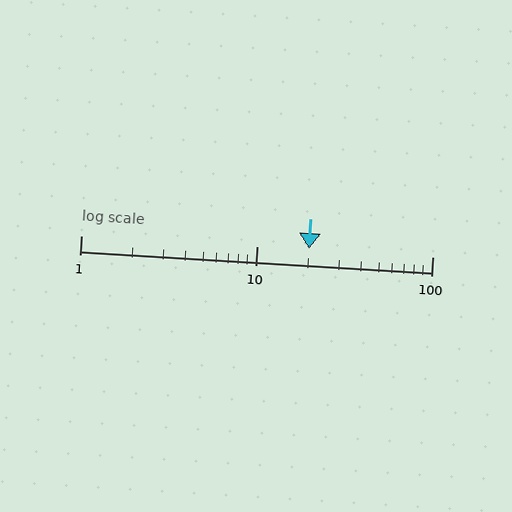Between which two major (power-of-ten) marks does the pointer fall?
The pointer is between 10 and 100.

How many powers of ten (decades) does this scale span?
The scale spans 2 decades, from 1 to 100.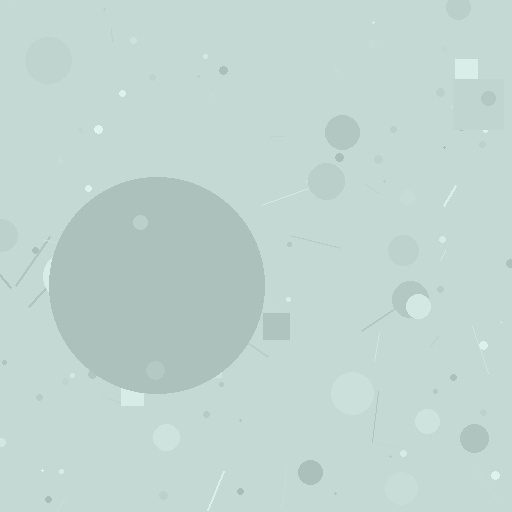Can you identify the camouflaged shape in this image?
The camouflaged shape is a circle.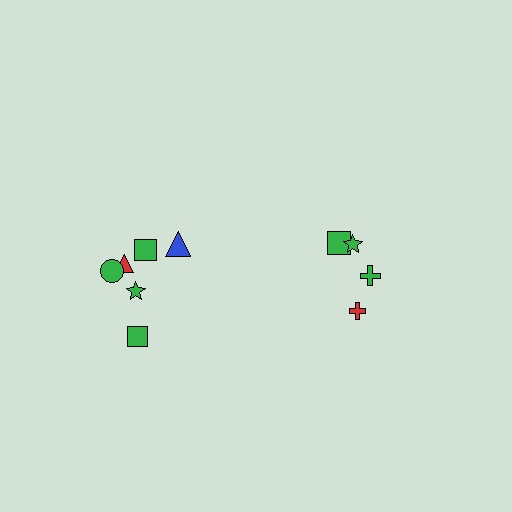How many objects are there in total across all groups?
There are 10 objects.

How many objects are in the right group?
There are 4 objects.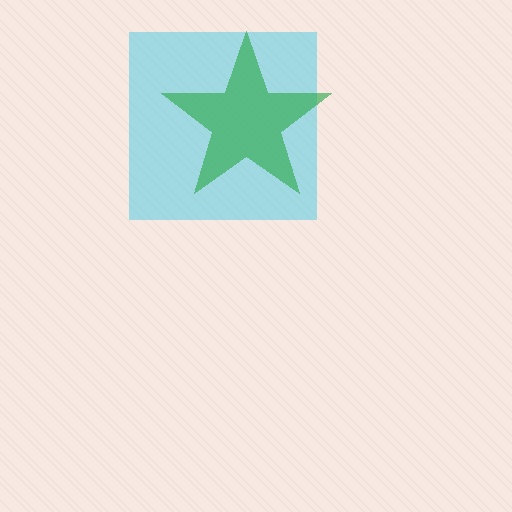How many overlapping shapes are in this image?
There are 2 overlapping shapes in the image.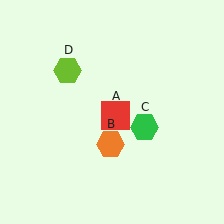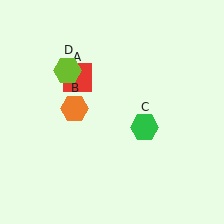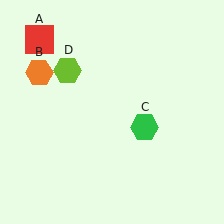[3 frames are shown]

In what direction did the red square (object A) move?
The red square (object A) moved up and to the left.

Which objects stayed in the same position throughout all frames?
Green hexagon (object C) and lime hexagon (object D) remained stationary.